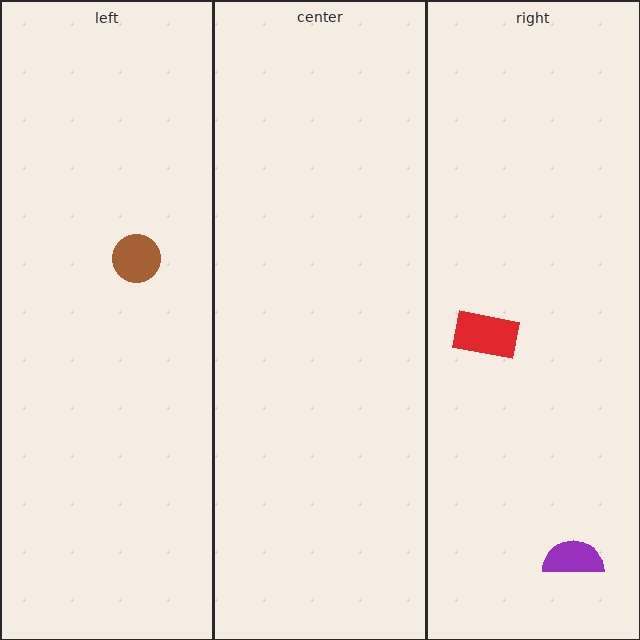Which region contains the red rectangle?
The right region.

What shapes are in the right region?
The red rectangle, the purple semicircle.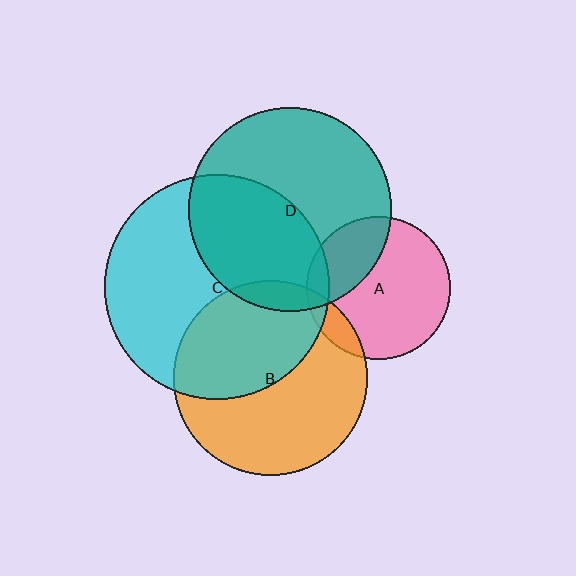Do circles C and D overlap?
Yes.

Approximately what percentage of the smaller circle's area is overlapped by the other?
Approximately 45%.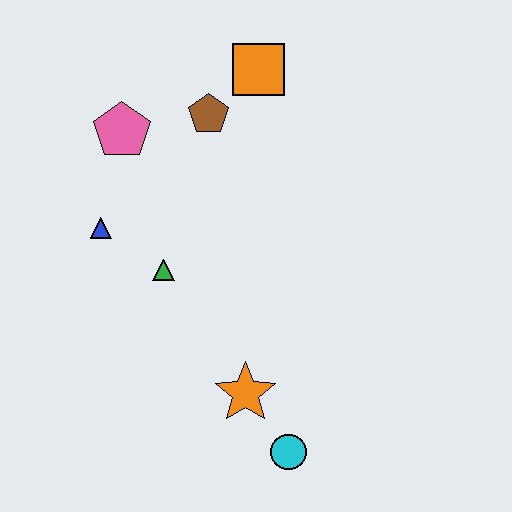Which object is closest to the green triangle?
The blue triangle is closest to the green triangle.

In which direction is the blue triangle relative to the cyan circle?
The blue triangle is above the cyan circle.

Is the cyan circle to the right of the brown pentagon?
Yes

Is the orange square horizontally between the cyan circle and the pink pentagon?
Yes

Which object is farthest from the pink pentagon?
The cyan circle is farthest from the pink pentagon.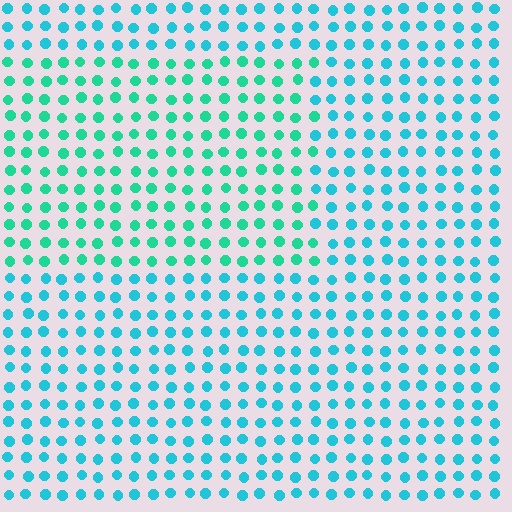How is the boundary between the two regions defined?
The boundary is defined purely by a slight shift in hue (about 28 degrees). Spacing, size, and orientation are identical on both sides.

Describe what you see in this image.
The image is filled with small cyan elements in a uniform arrangement. A rectangle-shaped region is visible where the elements are tinted to a slightly different hue, forming a subtle color boundary.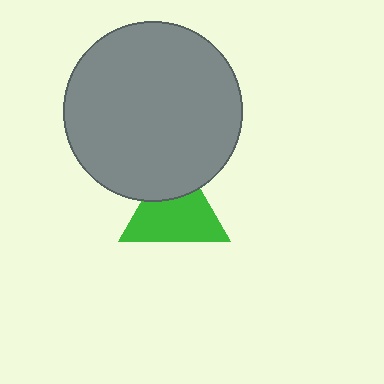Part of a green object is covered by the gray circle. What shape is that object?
It is a triangle.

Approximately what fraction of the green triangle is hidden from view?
Roughly 31% of the green triangle is hidden behind the gray circle.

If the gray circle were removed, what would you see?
You would see the complete green triangle.